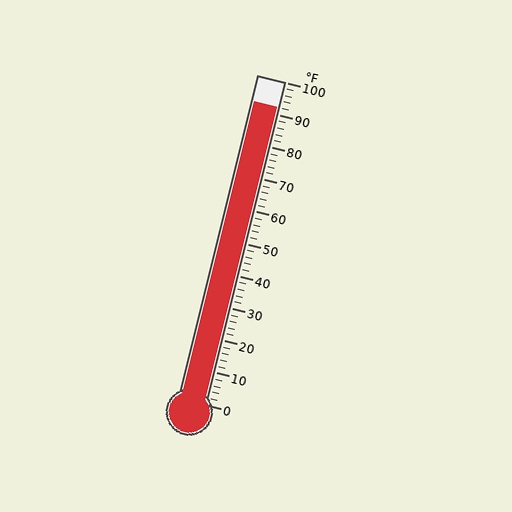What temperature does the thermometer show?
The thermometer shows approximately 92°F.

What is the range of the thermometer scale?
The thermometer scale ranges from 0°F to 100°F.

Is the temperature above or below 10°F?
The temperature is above 10°F.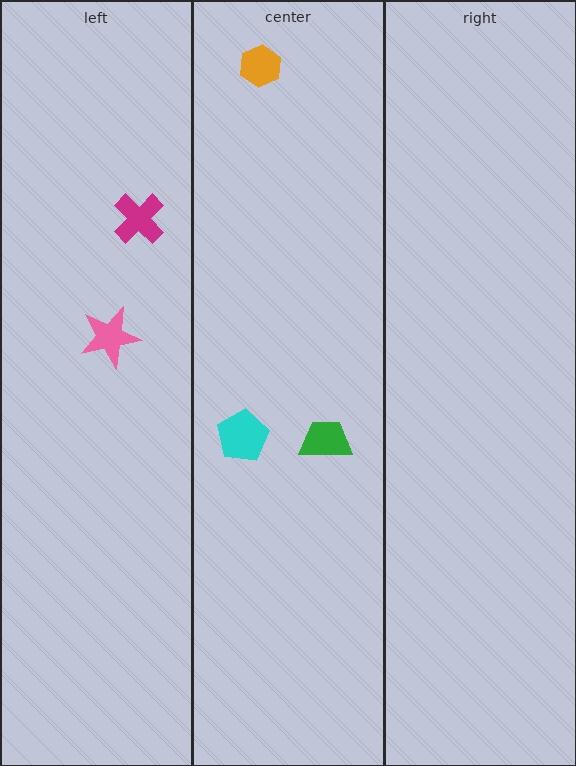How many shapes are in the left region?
2.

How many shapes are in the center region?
3.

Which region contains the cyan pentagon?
The center region.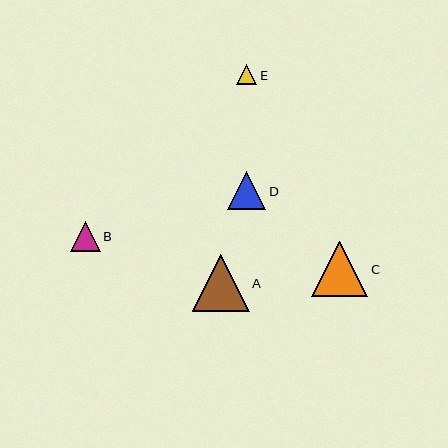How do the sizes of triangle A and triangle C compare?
Triangle A and triangle C are approximately the same size.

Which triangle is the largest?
Triangle A is the largest with a size of approximately 57 pixels.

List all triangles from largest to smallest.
From largest to smallest: A, C, D, B, E.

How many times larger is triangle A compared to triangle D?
Triangle A is approximately 1.5 times the size of triangle D.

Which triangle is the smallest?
Triangle E is the smallest with a size of approximately 20 pixels.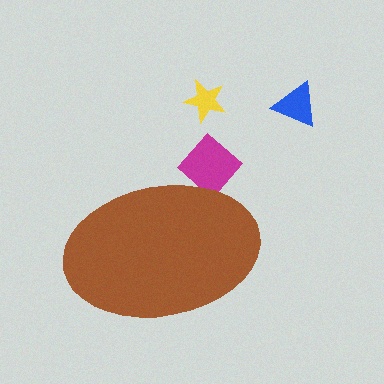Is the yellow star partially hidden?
No, the yellow star is fully visible.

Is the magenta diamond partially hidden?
Yes, the magenta diamond is partially hidden behind the brown ellipse.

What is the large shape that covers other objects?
A brown ellipse.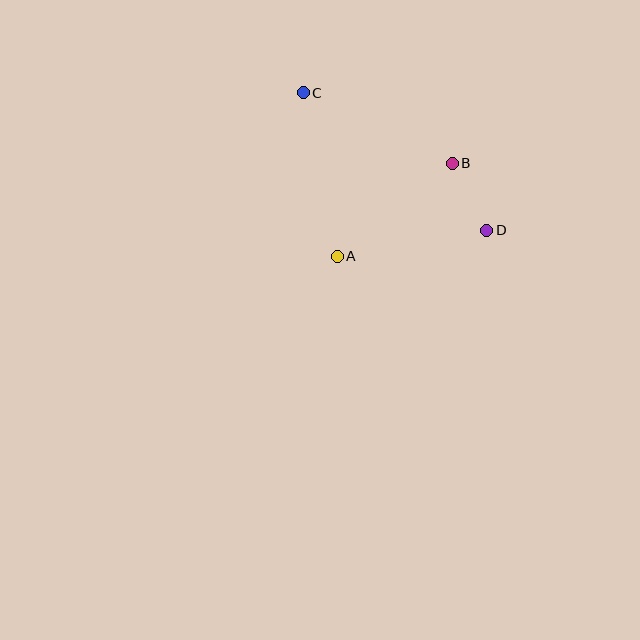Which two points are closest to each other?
Points B and D are closest to each other.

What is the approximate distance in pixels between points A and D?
The distance between A and D is approximately 152 pixels.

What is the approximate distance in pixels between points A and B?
The distance between A and B is approximately 148 pixels.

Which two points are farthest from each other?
Points C and D are farthest from each other.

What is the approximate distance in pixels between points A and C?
The distance between A and C is approximately 167 pixels.